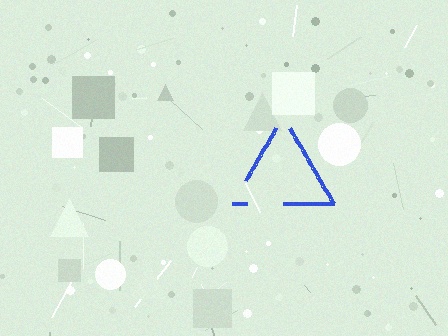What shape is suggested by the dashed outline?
The dashed outline suggests a triangle.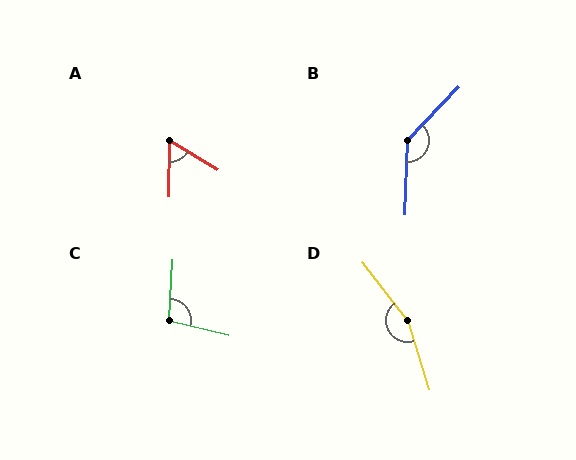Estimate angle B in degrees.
Approximately 138 degrees.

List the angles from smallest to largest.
A (59°), C (100°), B (138°), D (159°).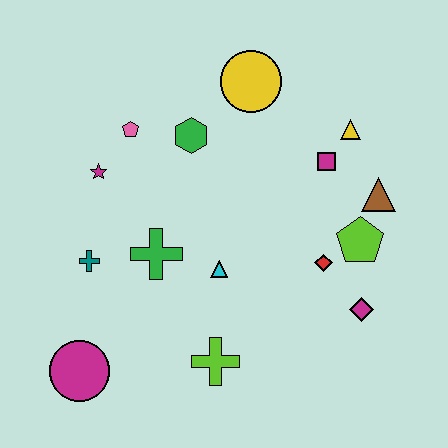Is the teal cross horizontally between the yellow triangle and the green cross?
No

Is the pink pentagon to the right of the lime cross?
No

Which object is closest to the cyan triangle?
The green cross is closest to the cyan triangle.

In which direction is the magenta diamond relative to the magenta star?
The magenta diamond is to the right of the magenta star.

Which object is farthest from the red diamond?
The magenta circle is farthest from the red diamond.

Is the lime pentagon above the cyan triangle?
Yes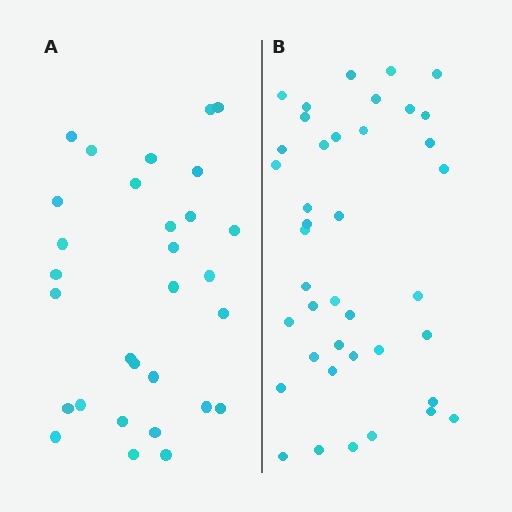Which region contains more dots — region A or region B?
Region B (the right region) has more dots.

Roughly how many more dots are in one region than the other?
Region B has roughly 10 or so more dots than region A.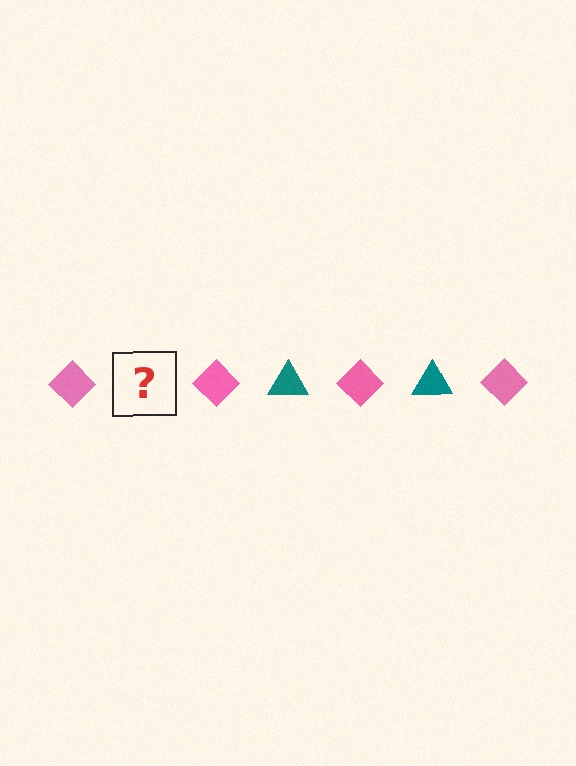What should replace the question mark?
The question mark should be replaced with a teal triangle.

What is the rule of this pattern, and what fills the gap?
The rule is that the pattern alternates between pink diamond and teal triangle. The gap should be filled with a teal triangle.